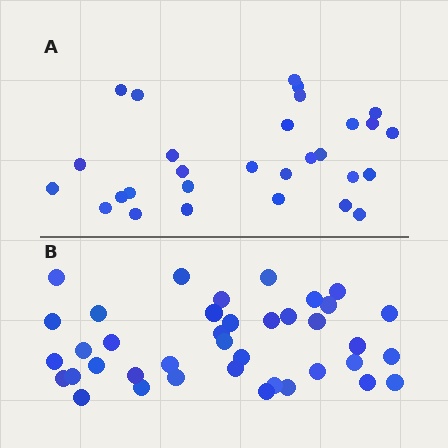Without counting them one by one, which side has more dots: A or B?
Region B (the bottom region) has more dots.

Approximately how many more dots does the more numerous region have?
Region B has roughly 10 or so more dots than region A.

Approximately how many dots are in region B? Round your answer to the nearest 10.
About 40 dots. (The exact count is 39, which rounds to 40.)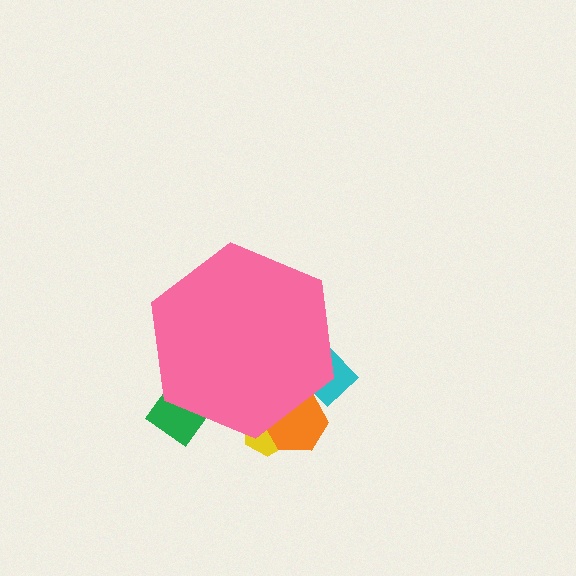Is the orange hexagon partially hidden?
Yes, the orange hexagon is partially hidden behind the pink hexagon.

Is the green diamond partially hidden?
Yes, the green diamond is partially hidden behind the pink hexagon.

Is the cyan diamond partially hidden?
Yes, the cyan diamond is partially hidden behind the pink hexagon.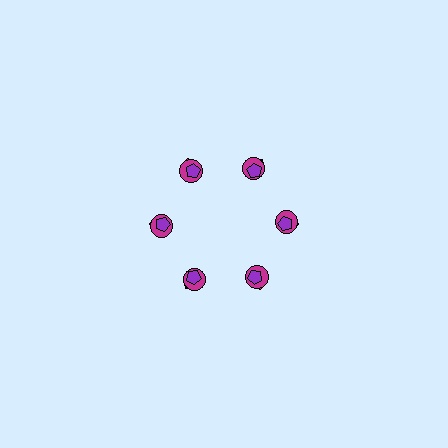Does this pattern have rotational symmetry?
Yes, this pattern has 6-fold rotational symmetry. It looks the same after rotating 60 degrees around the center.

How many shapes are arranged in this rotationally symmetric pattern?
There are 18 shapes, arranged in 6 groups of 3.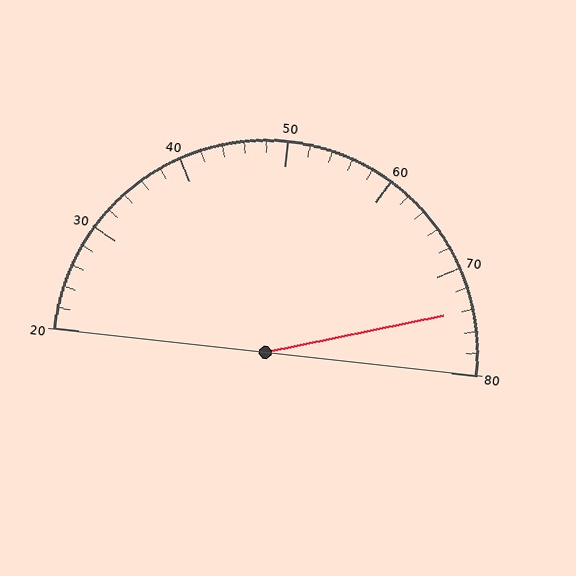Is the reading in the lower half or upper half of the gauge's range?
The reading is in the upper half of the range (20 to 80).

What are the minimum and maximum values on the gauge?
The gauge ranges from 20 to 80.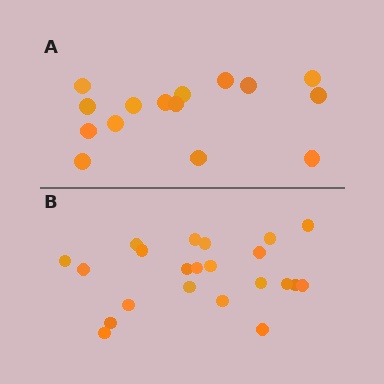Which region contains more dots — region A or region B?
Region B (the bottom region) has more dots.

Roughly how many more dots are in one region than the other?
Region B has roughly 8 or so more dots than region A.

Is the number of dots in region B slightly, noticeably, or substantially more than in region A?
Region B has substantially more. The ratio is roughly 1.5 to 1.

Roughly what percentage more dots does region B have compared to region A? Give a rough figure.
About 45% more.